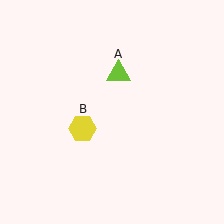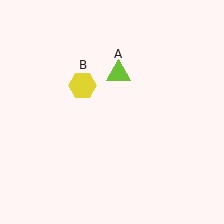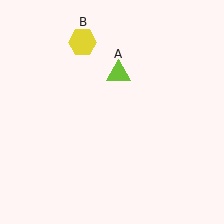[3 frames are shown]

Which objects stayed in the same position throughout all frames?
Lime triangle (object A) remained stationary.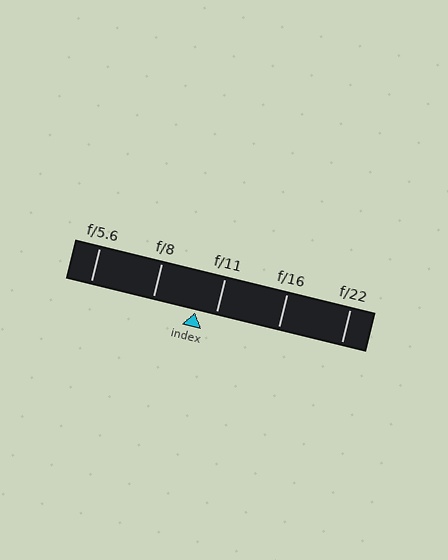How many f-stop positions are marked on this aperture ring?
There are 5 f-stop positions marked.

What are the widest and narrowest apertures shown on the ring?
The widest aperture shown is f/5.6 and the narrowest is f/22.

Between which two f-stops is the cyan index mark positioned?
The index mark is between f/8 and f/11.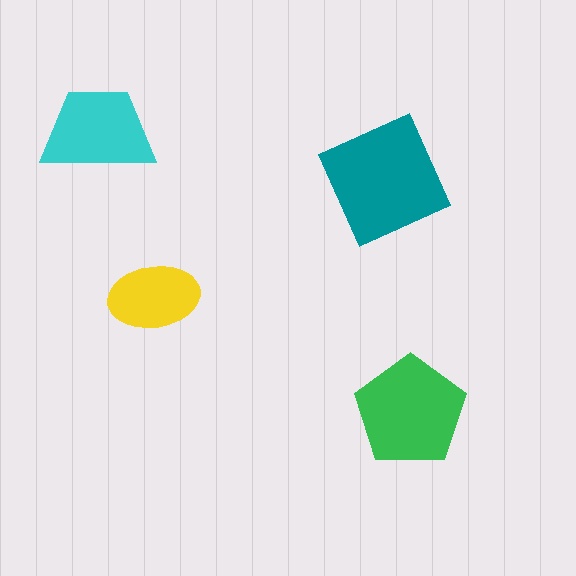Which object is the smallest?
The yellow ellipse.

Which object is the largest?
The teal square.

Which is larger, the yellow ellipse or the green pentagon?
The green pentagon.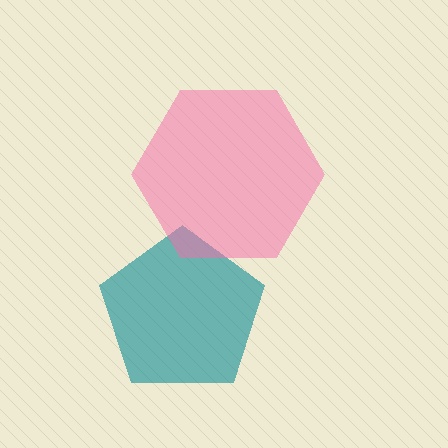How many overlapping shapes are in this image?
There are 2 overlapping shapes in the image.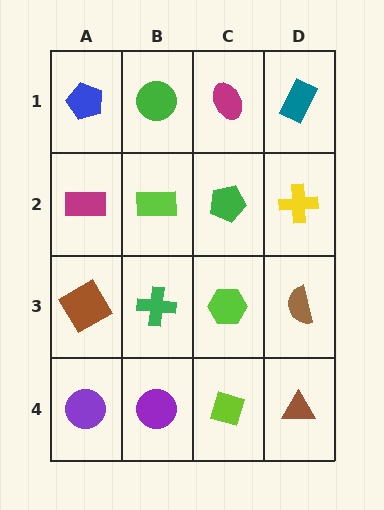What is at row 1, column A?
A blue pentagon.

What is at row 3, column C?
A lime hexagon.